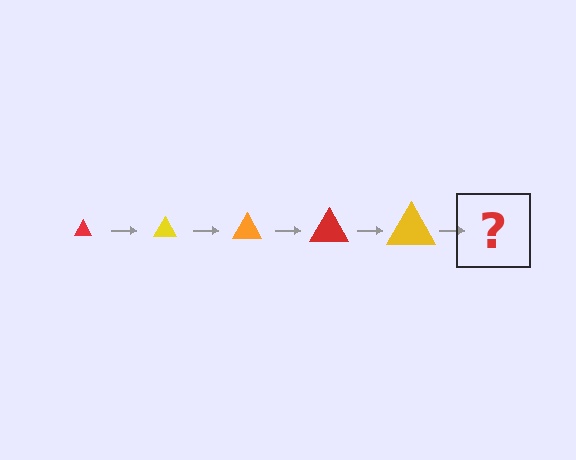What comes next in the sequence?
The next element should be an orange triangle, larger than the previous one.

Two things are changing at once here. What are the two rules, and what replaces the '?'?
The two rules are that the triangle grows larger each step and the color cycles through red, yellow, and orange. The '?' should be an orange triangle, larger than the previous one.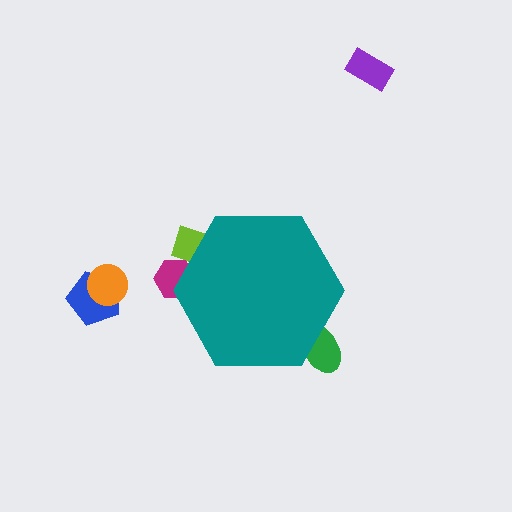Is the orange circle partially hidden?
No, the orange circle is fully visible.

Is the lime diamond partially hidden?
Yes, the lime diamond is partially hidden behind the teal hexagon.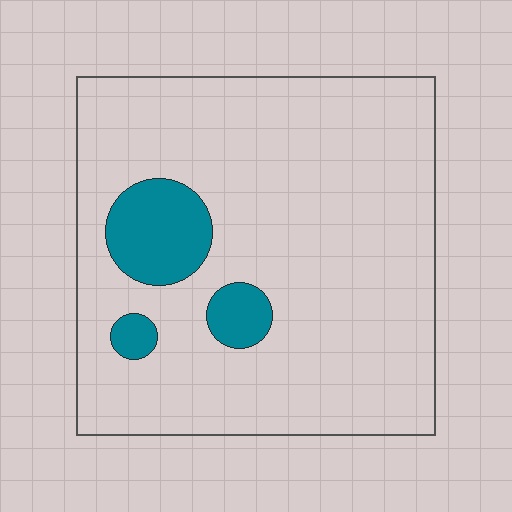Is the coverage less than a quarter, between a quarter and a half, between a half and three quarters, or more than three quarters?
Less than a quarter.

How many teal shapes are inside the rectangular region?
3.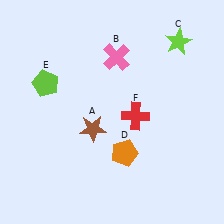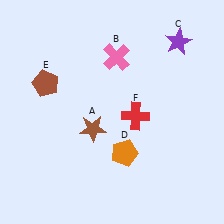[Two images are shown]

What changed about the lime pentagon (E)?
In Image 1, E is lime. In Image 2, it changed to brown.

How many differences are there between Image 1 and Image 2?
There are 2 differences between the two images.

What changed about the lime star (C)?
In Image 1, C is lime. In Image 2, it changed to purple.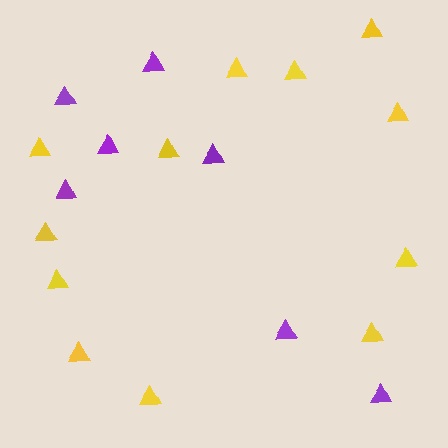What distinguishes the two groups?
There are 2 groups: one group of purple triangles (7) and one group of yellow triangles (12).